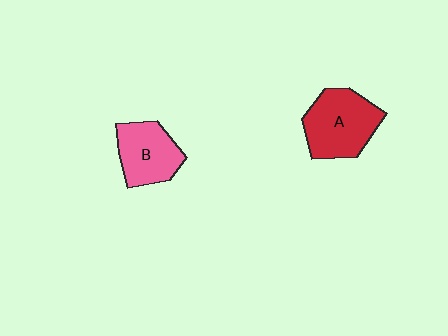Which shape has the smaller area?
Shape B (pink).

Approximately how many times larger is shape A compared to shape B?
Approximately 1.2 times.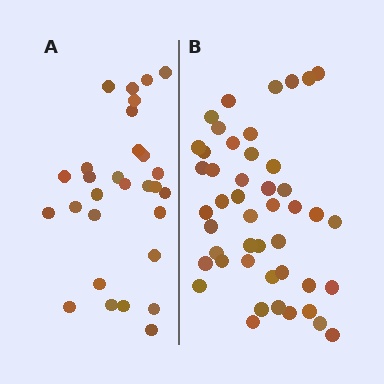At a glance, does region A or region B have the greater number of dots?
Region B (the right region) has more dots.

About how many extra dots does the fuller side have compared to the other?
Region B has approximately 15 more dots than region A.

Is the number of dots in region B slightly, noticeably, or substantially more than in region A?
Region B has substantially more. The ratio is roughly 1.6 to 1.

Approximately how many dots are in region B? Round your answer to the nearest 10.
About 50 dots. (The exact count is 46, which rounds to 50.)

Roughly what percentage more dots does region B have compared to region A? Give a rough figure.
About 60% more.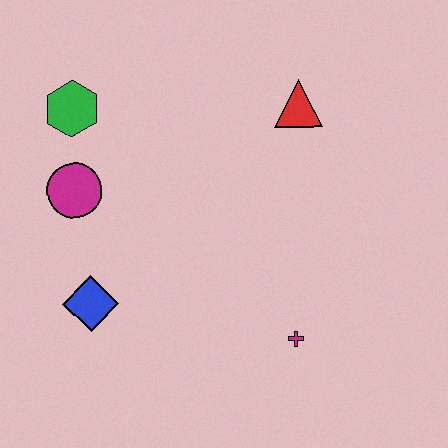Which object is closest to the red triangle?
The green hexagon is closest to the red triangle.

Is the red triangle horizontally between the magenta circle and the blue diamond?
No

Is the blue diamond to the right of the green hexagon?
Yes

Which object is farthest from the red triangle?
The blue diamond is farthest from the red triangle.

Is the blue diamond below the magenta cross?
No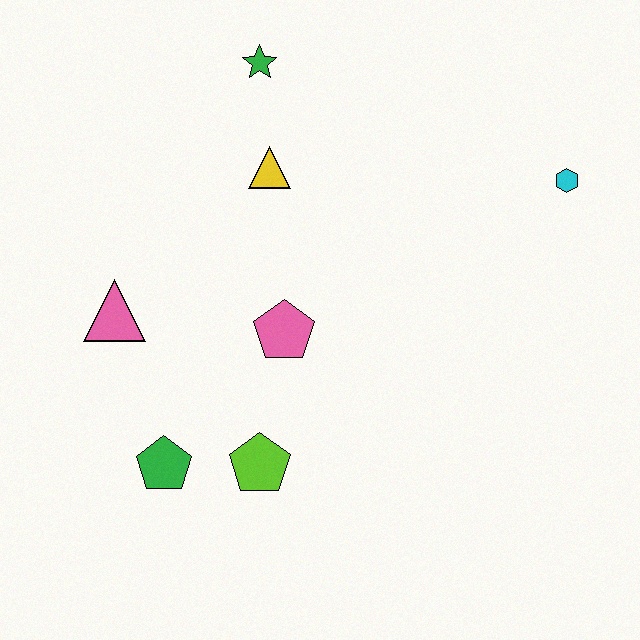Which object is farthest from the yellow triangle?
The green pentagon is farthest from the yellow triangle.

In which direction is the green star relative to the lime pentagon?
The green star is above the lime pentagon.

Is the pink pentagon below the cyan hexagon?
Yes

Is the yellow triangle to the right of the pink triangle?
Yes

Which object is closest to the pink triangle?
The green pentagon is closest to the pink triangle.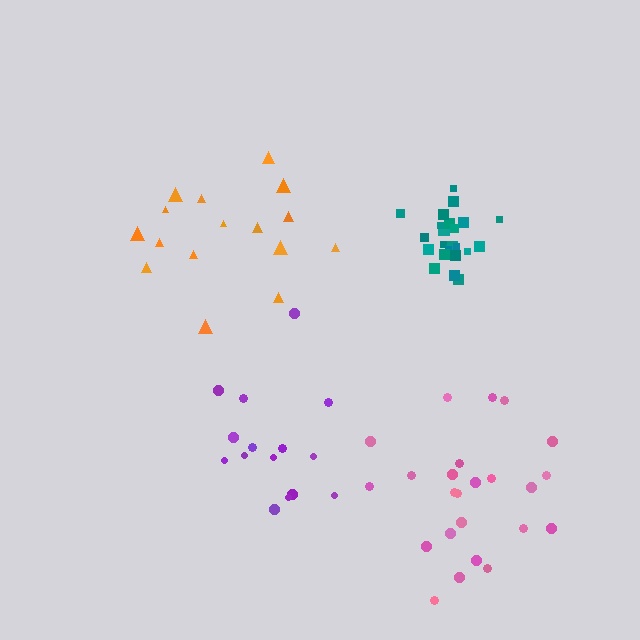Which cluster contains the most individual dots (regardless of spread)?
Teal (25).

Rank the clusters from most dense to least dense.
teal, purple, orange, pink.